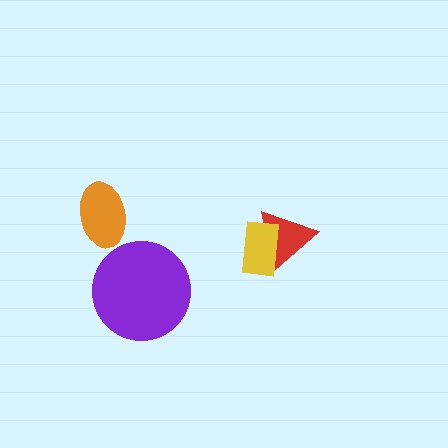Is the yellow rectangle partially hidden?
No, no other shape covers it.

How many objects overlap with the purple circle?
0 objects overlap with the purple circle.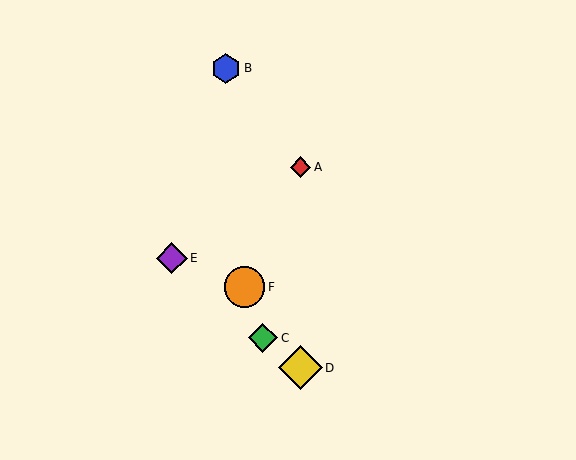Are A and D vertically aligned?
Yes, both are at x≈301.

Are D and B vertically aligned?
No, D is at x≈301 and B is at x≈226.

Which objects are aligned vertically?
Objects A, D are aligned vertically.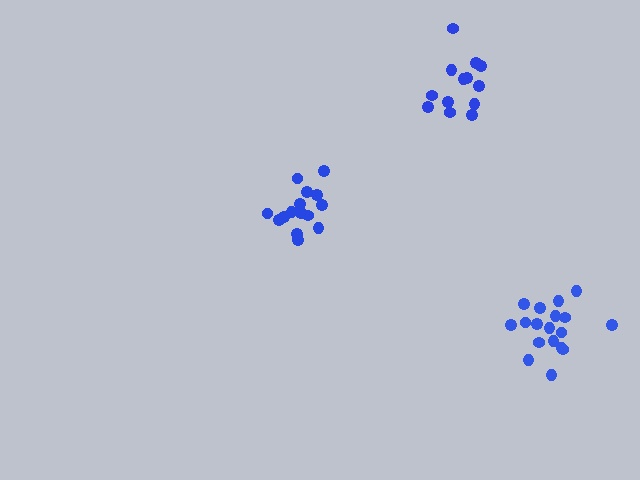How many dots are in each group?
Group 1: 15 dots, Group 2: 18 dots, Group 3: 13 dots (46 total).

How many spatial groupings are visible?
There are 3 spatial groupings.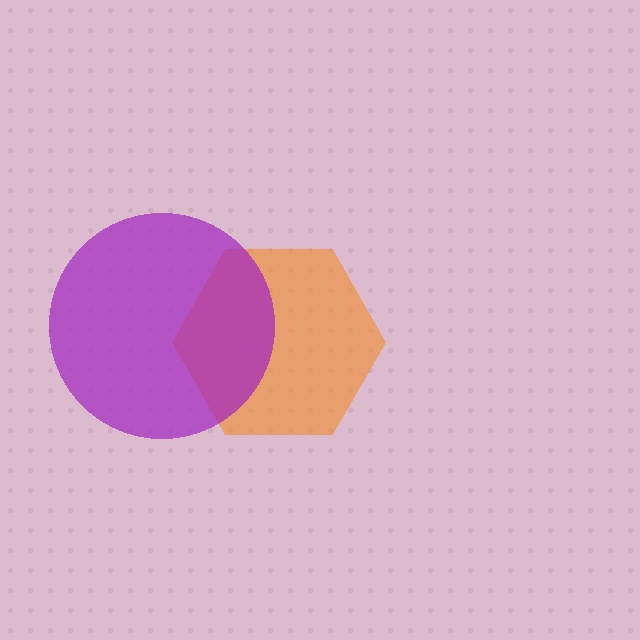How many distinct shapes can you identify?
There are 2 distinct shapes: an orange hexagon, a purple circle.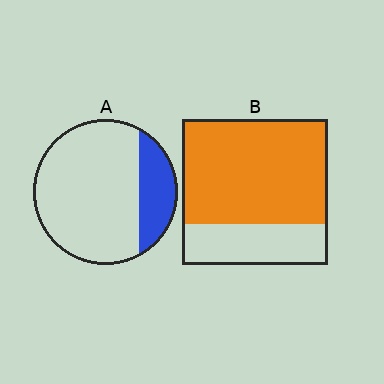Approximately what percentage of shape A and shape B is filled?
A is approximately 20% and B is approximately 70%.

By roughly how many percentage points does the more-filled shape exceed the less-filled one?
By roughly 50 percentage points (B over A).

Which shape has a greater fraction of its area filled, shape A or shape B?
Shape B.